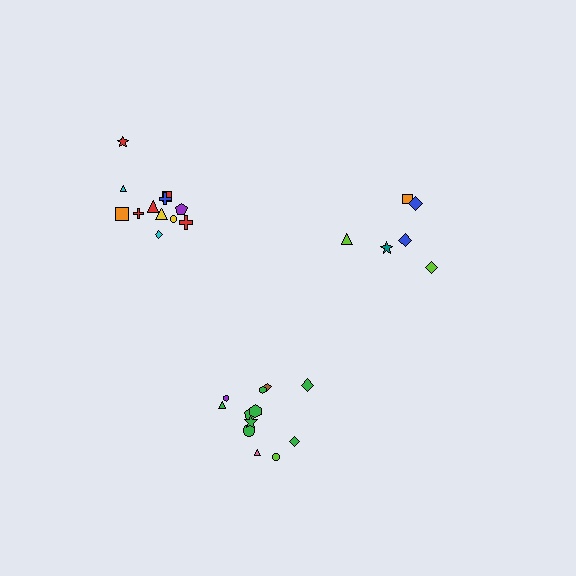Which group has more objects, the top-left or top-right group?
The top-left group.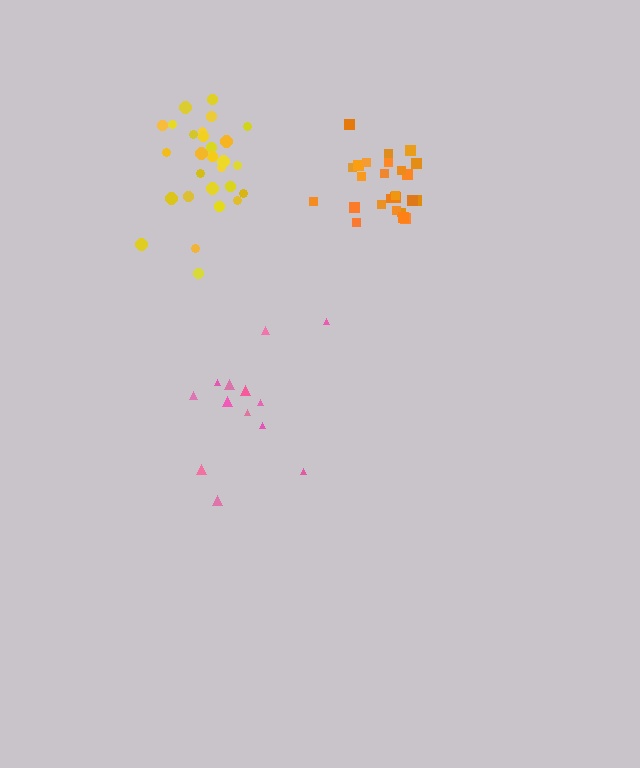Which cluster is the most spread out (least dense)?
Pink.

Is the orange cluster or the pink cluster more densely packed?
Orange.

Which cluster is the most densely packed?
Orange.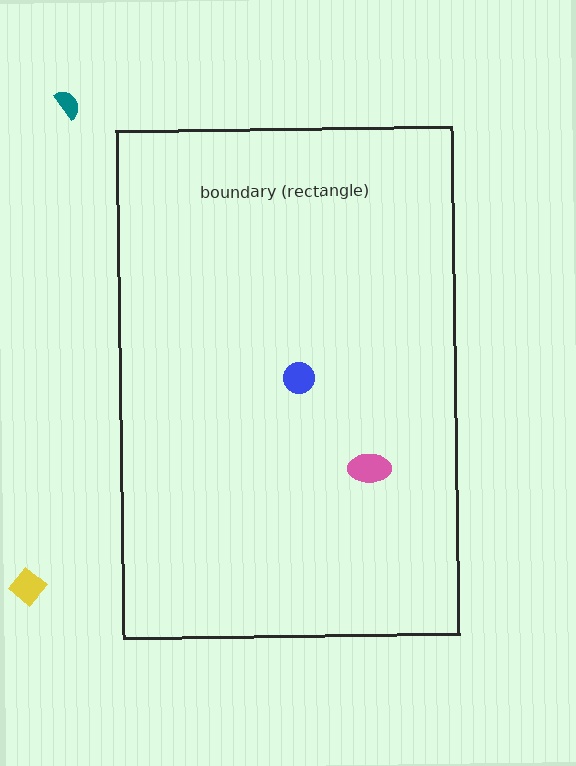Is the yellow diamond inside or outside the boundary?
Outside.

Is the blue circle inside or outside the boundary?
Inside.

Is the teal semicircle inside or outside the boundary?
Outside.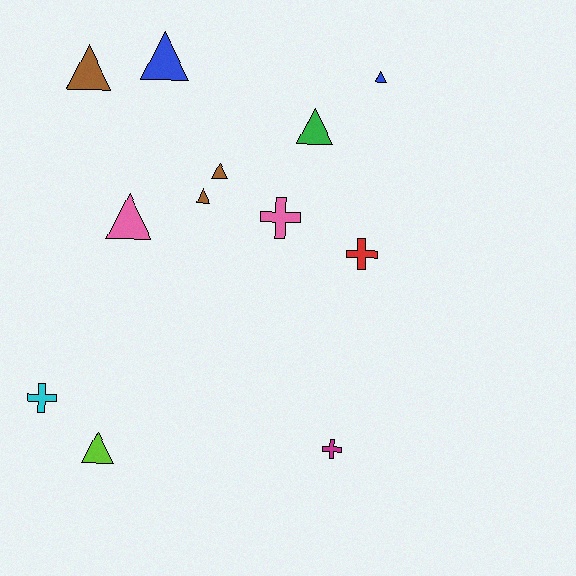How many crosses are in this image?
There are 4 crosses.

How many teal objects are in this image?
There are no teal objects.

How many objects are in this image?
There are 12 objects.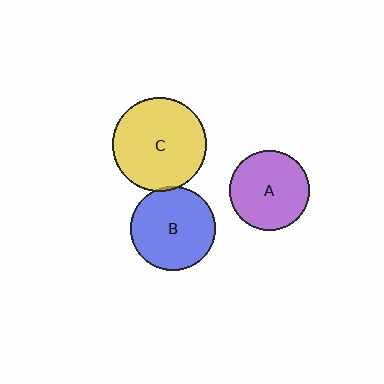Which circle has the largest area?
Circle C (yellow).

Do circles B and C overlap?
Yes.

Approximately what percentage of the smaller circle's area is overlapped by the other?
Approximately 5%.